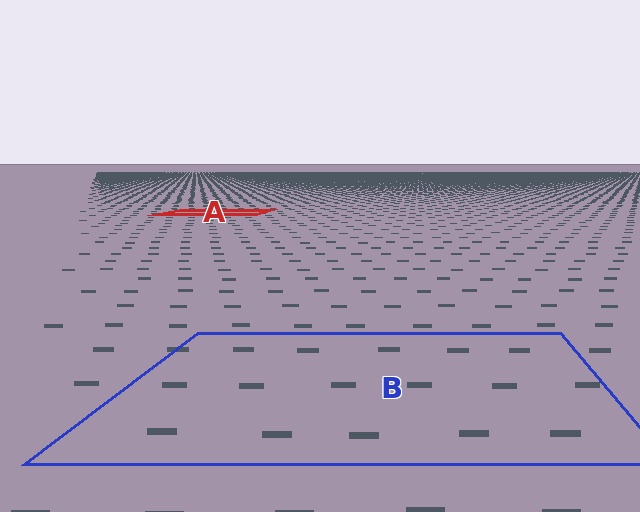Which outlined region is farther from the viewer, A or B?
Region A is farther from the viewer — the texture elements inside it appear smaller and more densely packed.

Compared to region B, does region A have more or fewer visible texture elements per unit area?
Region A has more texture elements per unit area — they are packed more densely because it is farther away.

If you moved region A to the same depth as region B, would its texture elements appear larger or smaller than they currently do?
They would appear larger. At a closer depth, the same texture elements are projected at a bigger on-screen size.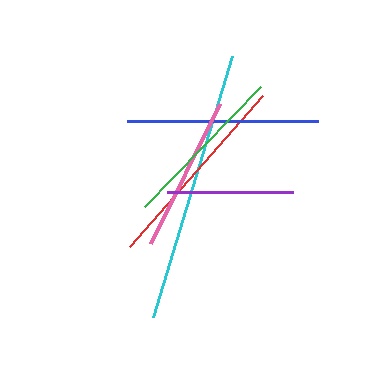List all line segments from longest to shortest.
From longest to shortest: cyan, red, blue, green, pink, purple.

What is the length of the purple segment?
The purple segment is approximately 127 pixels long.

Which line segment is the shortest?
The purple line is the shortest at approximately 127 pixels.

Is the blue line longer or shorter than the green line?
The blue line is longer than the green line.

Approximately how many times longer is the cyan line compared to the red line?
The cyan line is approximately 1.4 times the length of the red line.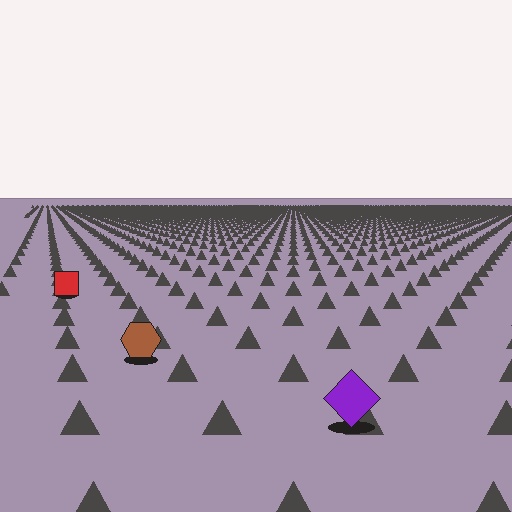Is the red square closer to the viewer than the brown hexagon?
No. The brown hexagon is closer — you can tell from the texture gradient: the ground texture is coarser near it.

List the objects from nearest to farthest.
From nearest to farthest: the purple diamond, the brown hexagon, the red square.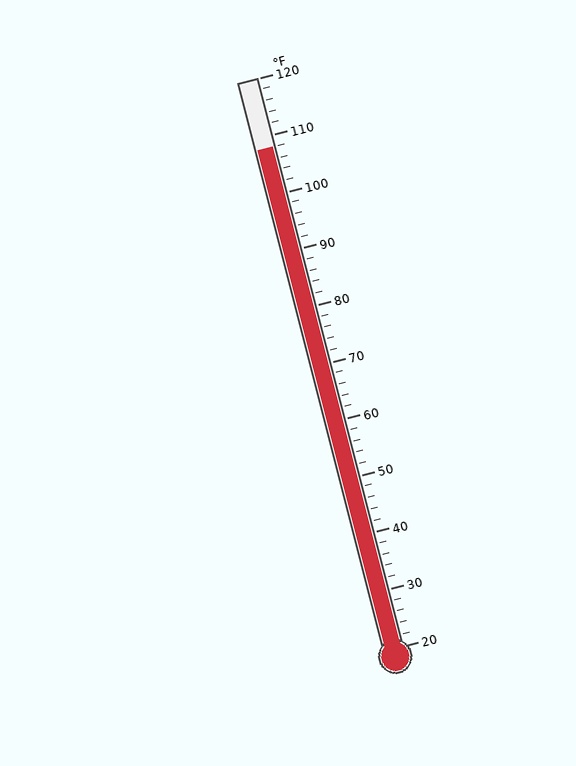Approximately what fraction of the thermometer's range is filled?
The thermometer is filled to approximately 90% of its range.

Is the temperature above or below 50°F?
The temperature is above 50°F.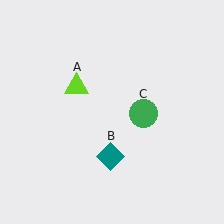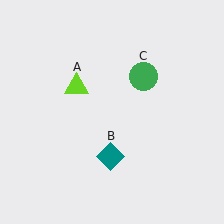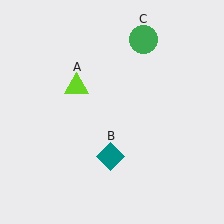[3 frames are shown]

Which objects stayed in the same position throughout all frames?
Lime triangle (object A) and teal diamond (object B) remained stationary.